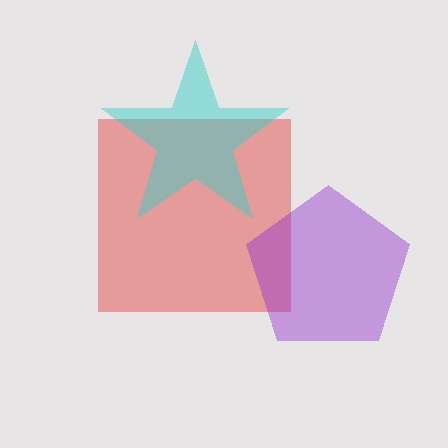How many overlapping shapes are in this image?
There are 3 overlapping shapes in the image.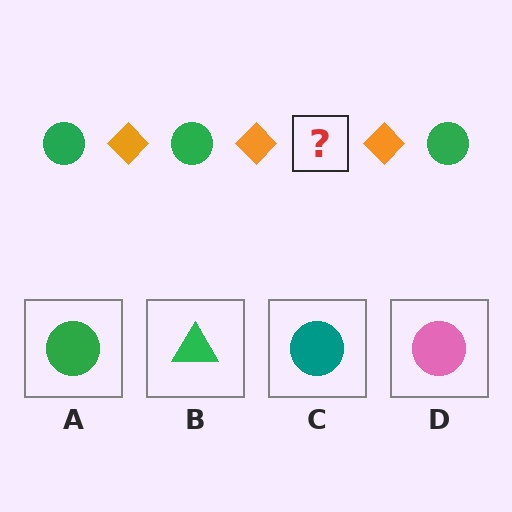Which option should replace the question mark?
Option A.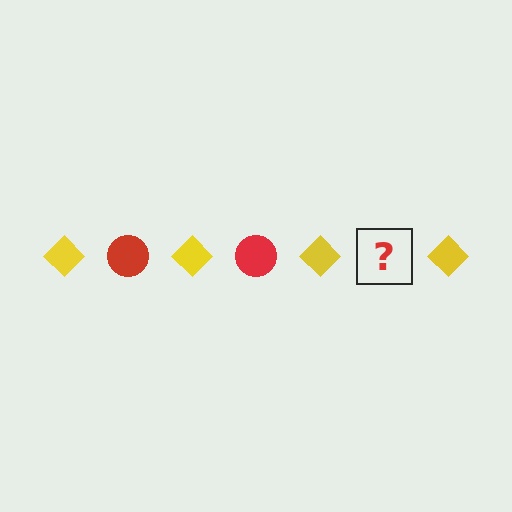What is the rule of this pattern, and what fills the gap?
The rule is that the pattern alternates between yellow diamond and red circle. The gap should be filled with a red circle.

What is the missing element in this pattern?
The missing element is a red circle.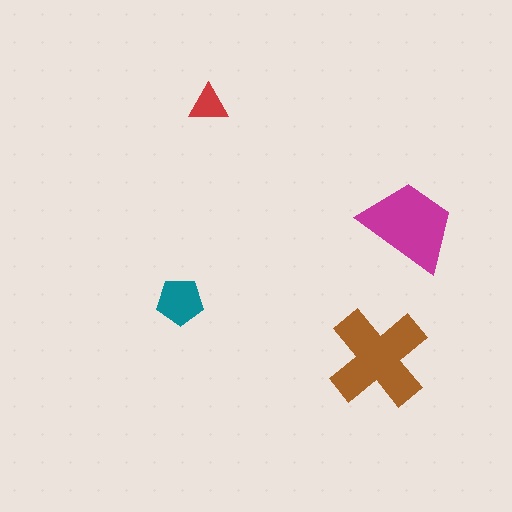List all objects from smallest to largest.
The red triangle, the teal pentagon, the magenta trapezoid, the brown cross.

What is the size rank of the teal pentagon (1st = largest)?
3rd.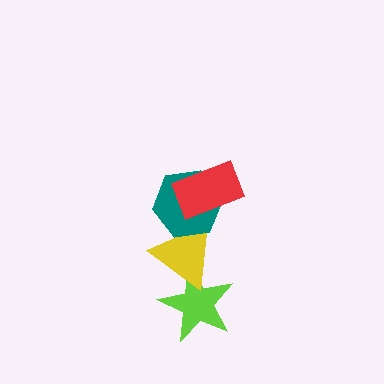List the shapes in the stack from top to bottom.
From top to bottom: the red rectangle, the teal hexagon, the yellow triangle, the lime star.